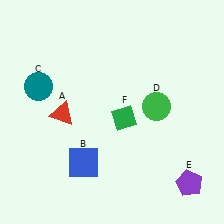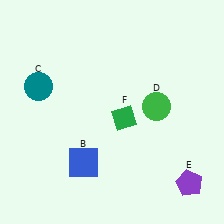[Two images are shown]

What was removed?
The red triangle (A) was removed in Image 2.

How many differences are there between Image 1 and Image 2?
There is 1 difference between the two images.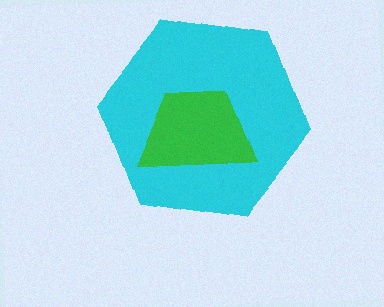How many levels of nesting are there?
2.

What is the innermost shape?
The green trapezoid.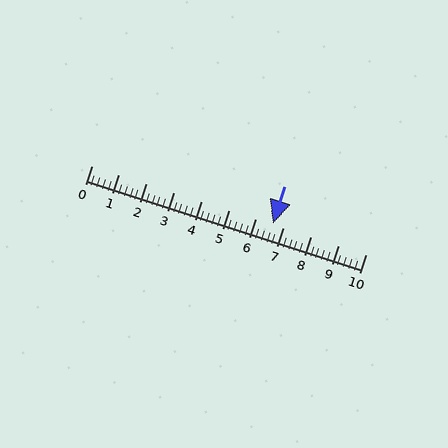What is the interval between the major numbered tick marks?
The major tick marks are spaced 1 units apart.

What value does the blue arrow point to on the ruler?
The blue arrow points to approximately 6.6.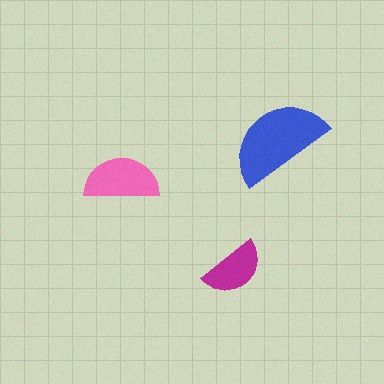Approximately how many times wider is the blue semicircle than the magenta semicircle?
About 1.5 times wider.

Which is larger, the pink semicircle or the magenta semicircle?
The pink one.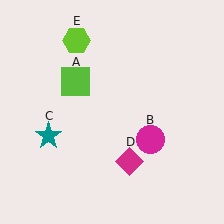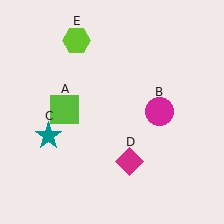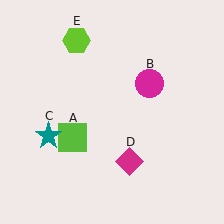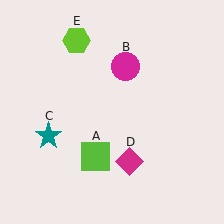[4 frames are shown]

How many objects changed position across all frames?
2 objects changed position: lime square (object A), magenta circle (object B).